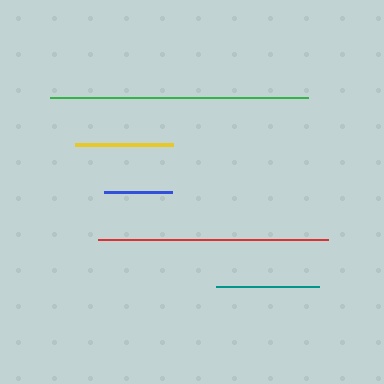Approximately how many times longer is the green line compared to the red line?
The green line is approximately 1.1 times the length of the red line.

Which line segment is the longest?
The green line is the longest at approximately 258 pixels.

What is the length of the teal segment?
The teal segment is approximately 102 pixels long.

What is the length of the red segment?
The red segment is approximately 230 pixels long.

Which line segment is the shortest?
The blue line is the shortest at approximately 68 pixels.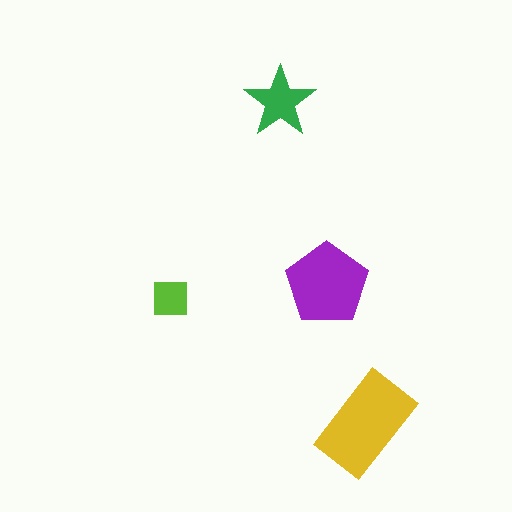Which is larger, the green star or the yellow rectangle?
The yellow rectangle.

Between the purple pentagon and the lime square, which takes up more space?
The purple pentagon.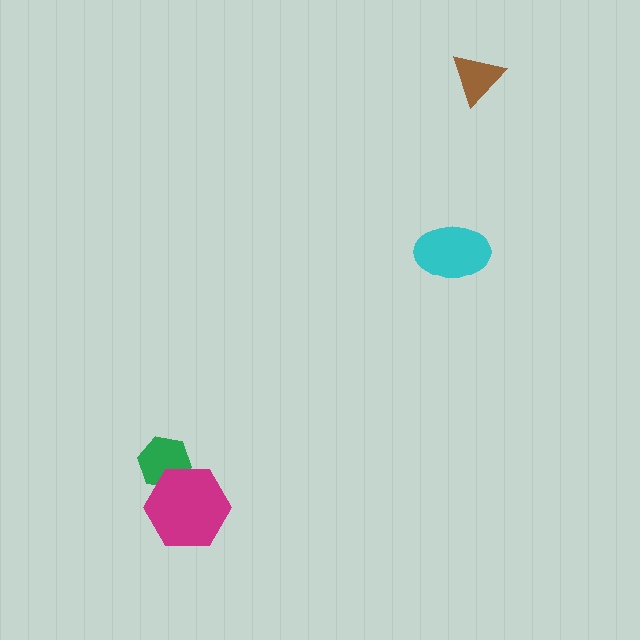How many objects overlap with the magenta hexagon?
1 object overlaps with the magenta hexagon.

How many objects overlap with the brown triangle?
0 objects overlap with the brown triangle.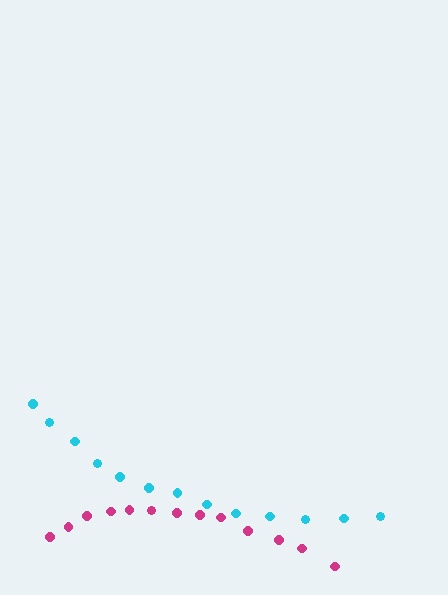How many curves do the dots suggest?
There are 2 distinct paths.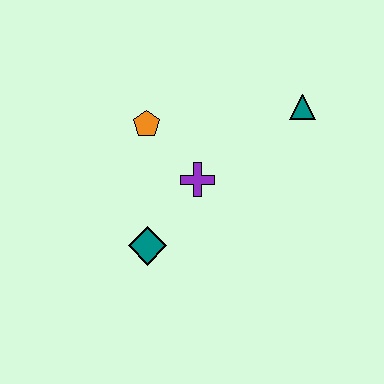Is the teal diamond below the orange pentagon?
Yes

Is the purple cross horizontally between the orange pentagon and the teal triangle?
Yes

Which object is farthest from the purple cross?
The teal triangle is farthest from the purple cross.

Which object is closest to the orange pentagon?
The purple cross is closest to the orange pentagon.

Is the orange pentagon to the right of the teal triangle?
No